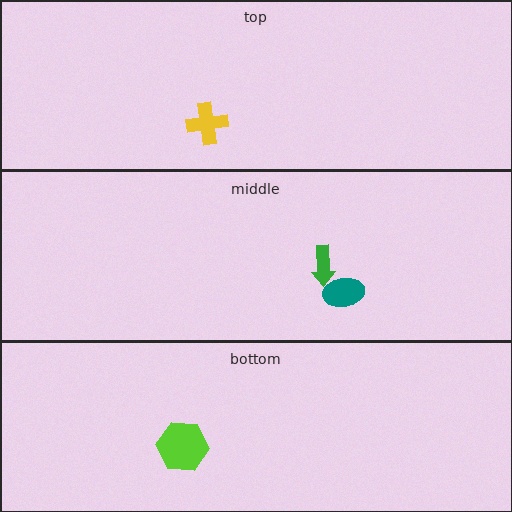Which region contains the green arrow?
The middle region.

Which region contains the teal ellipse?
The middle region.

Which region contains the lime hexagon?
The bottom region.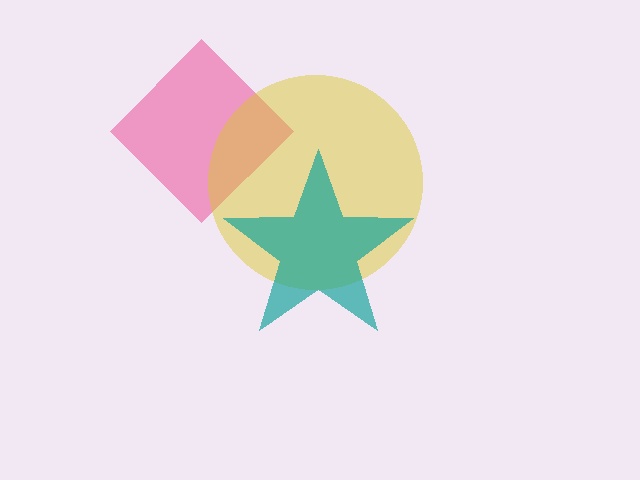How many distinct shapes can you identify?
There are 3 distinct shapes: a pink diamond, a yellow circle, a teal star.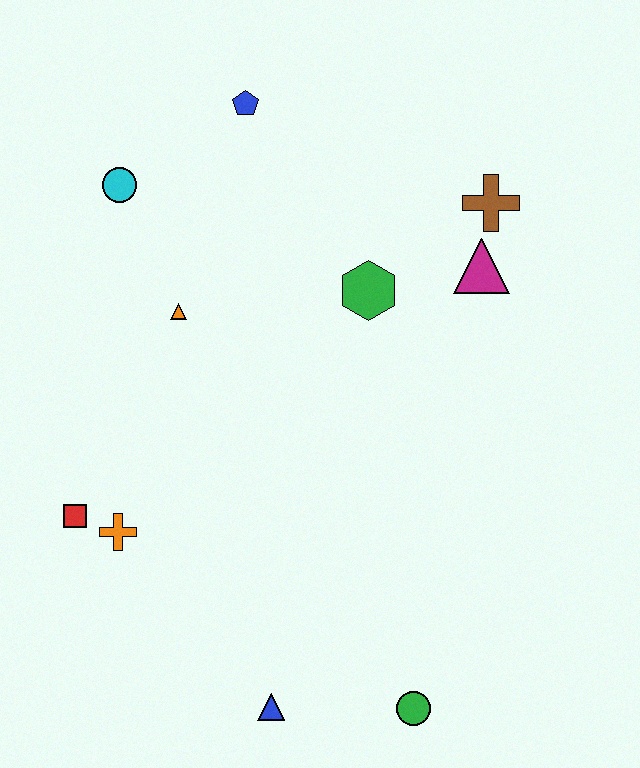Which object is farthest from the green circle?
The blue pentagon is farthest from the green circle.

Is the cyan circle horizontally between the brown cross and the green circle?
No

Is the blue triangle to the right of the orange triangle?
Yes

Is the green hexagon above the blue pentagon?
No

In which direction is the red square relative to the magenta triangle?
The red square is to the left of the magenta triangle.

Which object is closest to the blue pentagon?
The cyan circle is closest to the blue pentagon.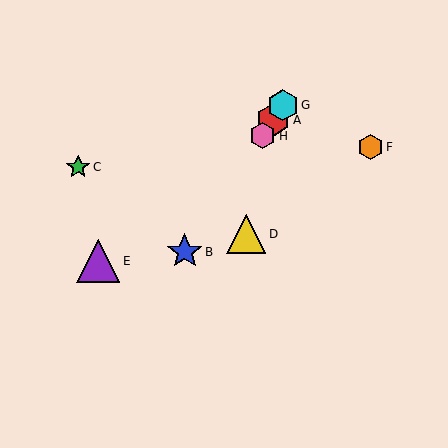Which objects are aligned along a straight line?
Objects A, B, G, H are aligned along a straight line.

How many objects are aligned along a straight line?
4 objects (A, B, G, H) are aligned along a straight line.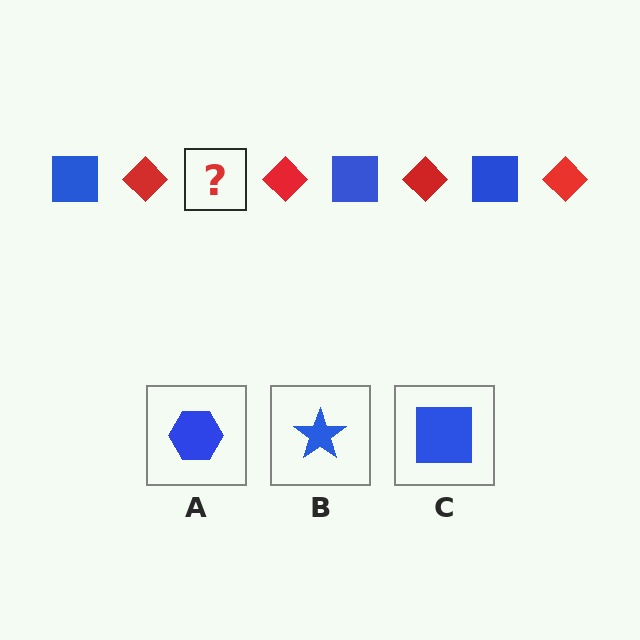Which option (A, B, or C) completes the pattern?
C.